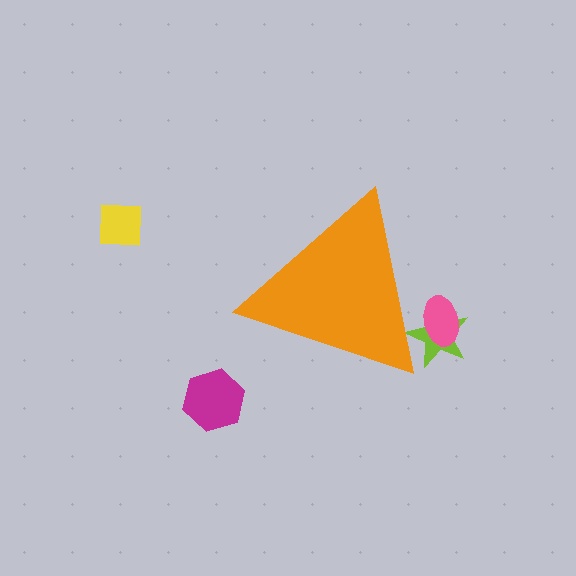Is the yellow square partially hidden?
No, the yellow square is fully visible.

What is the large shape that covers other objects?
An orange triangle.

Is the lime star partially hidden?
Yes, the lime star is partially hidden behind the orange triangle.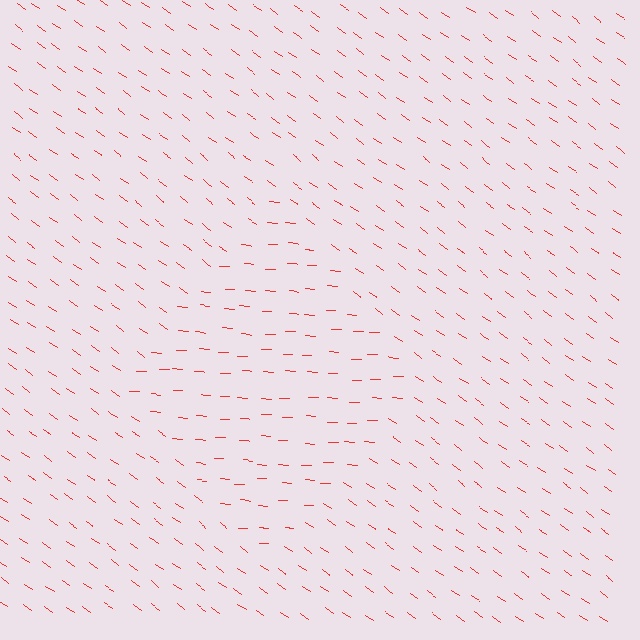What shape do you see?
I see a diamond.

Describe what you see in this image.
The image is filled with small red line segments. A diamond region in the image has lines oriented differently from the surrounding lines, creating a visible texture boundary.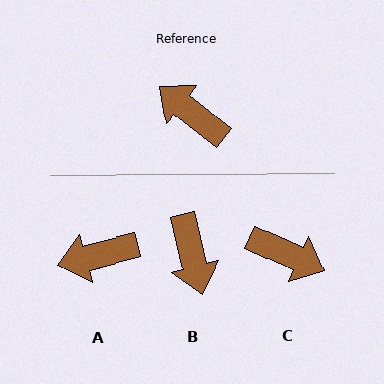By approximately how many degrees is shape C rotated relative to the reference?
Approximately 166 degrees clockwise.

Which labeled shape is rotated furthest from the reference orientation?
C, about 166 degrees away.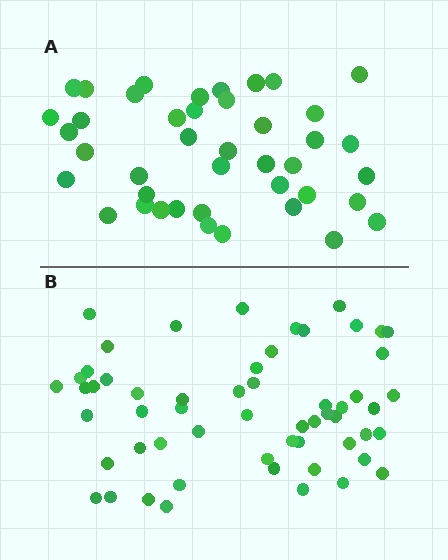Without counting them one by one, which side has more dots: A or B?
Region B (the bottom region) has more dots.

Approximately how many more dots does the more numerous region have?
Region B has approximately 15 more dots than region A.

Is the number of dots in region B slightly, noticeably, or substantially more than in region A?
Region B has noticeably more, but not dramatically so. The ratio is roughly 1.4 to 1.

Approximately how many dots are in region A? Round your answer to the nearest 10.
About 40 dots. (The exact count is 42, which rounds to 40.)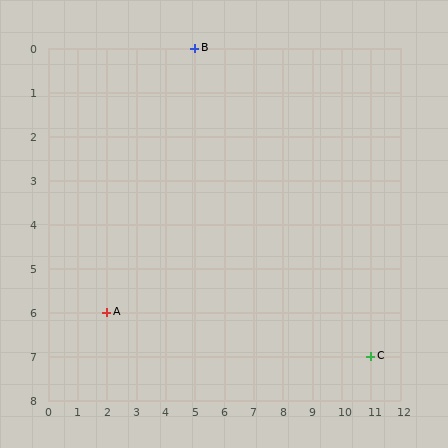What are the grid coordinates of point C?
Point C is at grid coordinates (11, 7).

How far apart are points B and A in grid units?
Points B and A are 3 columns and 6 rows apart (about 6.7 grid units diagonally).